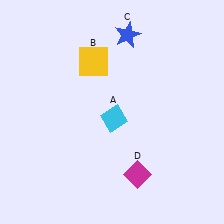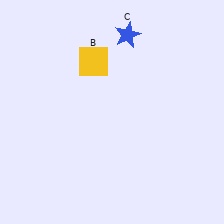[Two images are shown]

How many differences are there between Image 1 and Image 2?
There are 2 differences between the two images.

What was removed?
The magenta diamond (D), the cyan diamond (A) were removed in Image 2.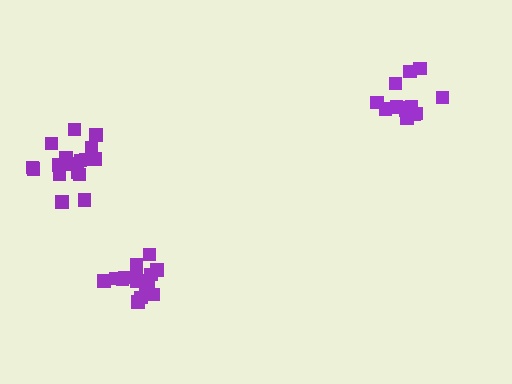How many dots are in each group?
Group 1: 16 dots, Group 2: 18 dots, Group 3: 15 dots (49 total).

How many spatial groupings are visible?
There are 3 spatial groupings.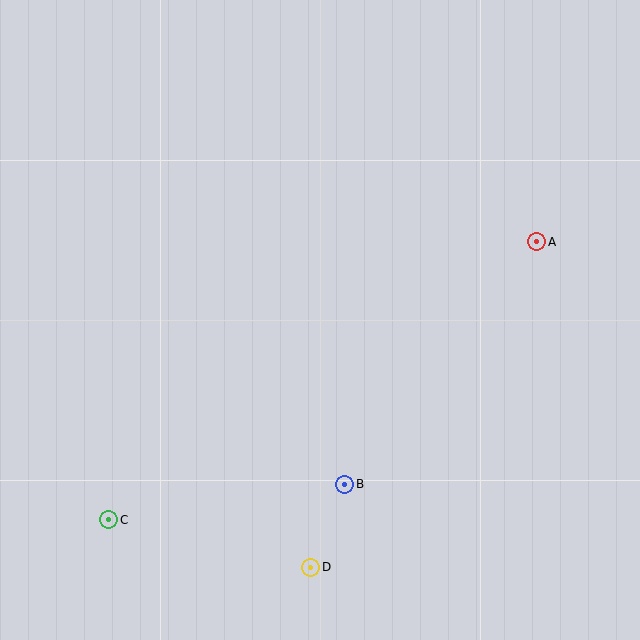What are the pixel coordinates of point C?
Point C is at (109, 520).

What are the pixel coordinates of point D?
Point D is at (311, 567).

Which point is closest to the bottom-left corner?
Point C is closest to the bottom-left corner.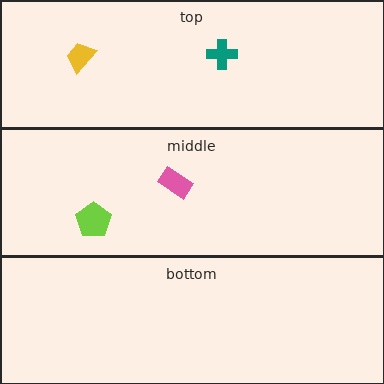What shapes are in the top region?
The teal cross, the yellow trapezoid.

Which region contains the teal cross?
The top region.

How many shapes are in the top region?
2.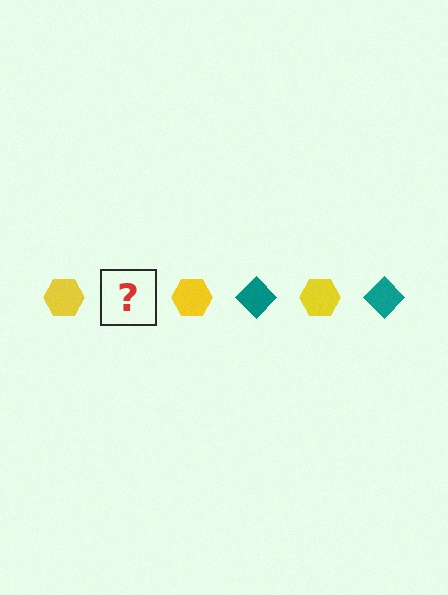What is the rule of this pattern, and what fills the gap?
The rule is that the pattern alternates between yellow hexagon and teal diamond. The gap should be filled with a teal diamond.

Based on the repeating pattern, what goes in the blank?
The blank should be a teal diamond.